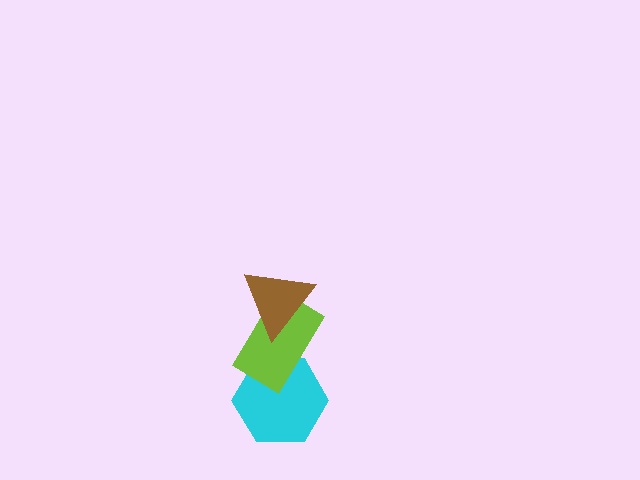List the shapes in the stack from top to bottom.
From top to bottom: the brown triangle, the lime rectangle, the cyan hexagon.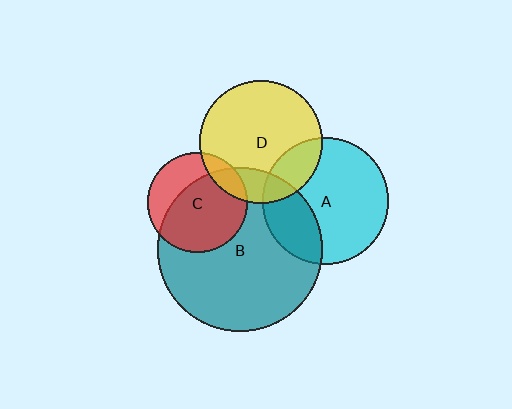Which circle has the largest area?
Circle B (teal).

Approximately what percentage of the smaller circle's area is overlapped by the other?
Approximately 20%.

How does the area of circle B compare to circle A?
Approximately 1.7 times.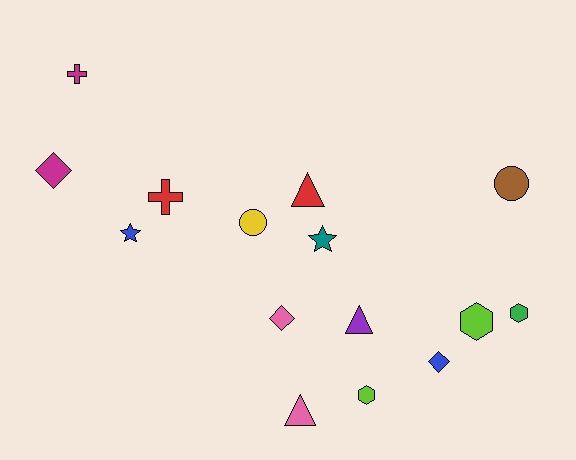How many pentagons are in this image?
There are no pentagons.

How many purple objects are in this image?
There is 1 purple object.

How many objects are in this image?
There are 15 objects.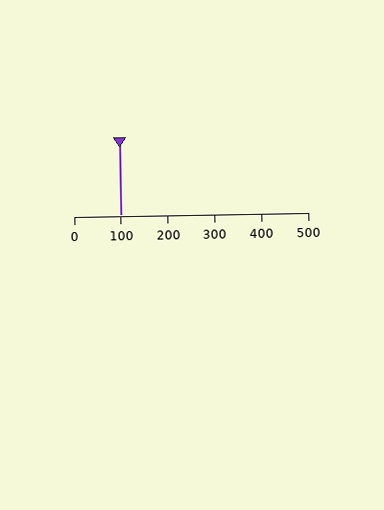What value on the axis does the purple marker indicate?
The marker indicates approximately 100.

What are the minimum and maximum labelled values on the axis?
The axis runs from 0 to 500.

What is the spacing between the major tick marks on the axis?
The major ticks are spaced 100 apart.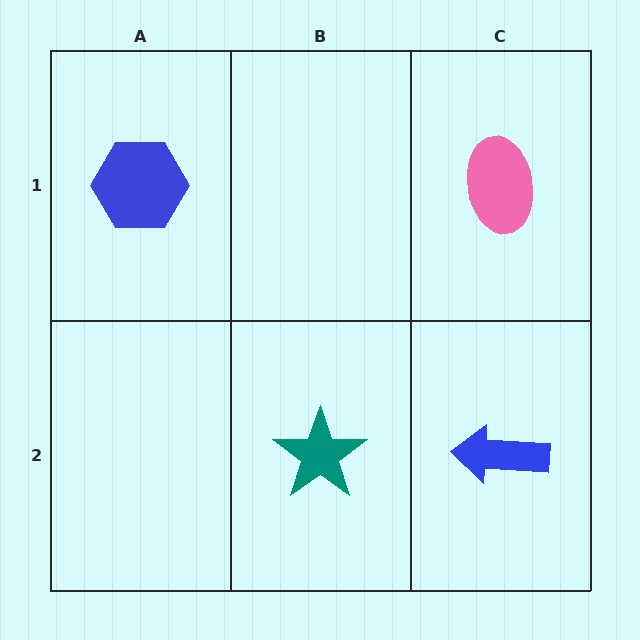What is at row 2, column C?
A blue arrow.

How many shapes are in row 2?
2 shapes.